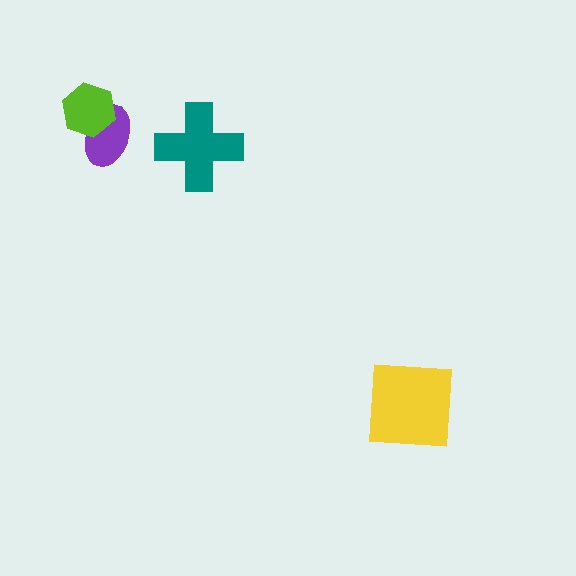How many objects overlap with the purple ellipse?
1 object overlaps with the purple ellipse.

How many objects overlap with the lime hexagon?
1 object overlaps with the lime hexagon.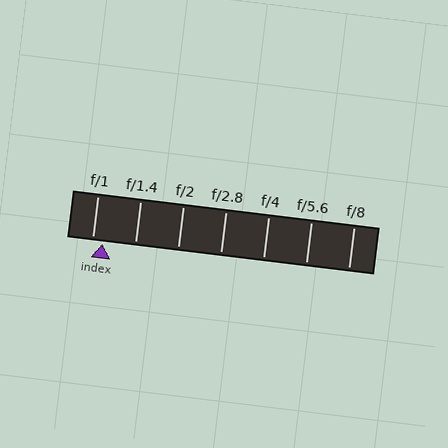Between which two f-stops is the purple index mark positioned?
The index mark is between f/1 and f/1.4.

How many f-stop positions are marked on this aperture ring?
There are 7 f-stop positions marked.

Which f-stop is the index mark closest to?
The index mark is closest to f/1.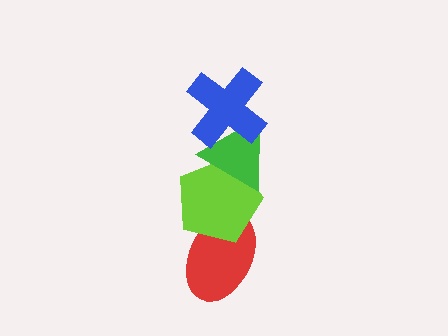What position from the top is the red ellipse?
The red ellipse is 4th from the top.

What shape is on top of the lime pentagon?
The green triangle is on top of the lime pentagon.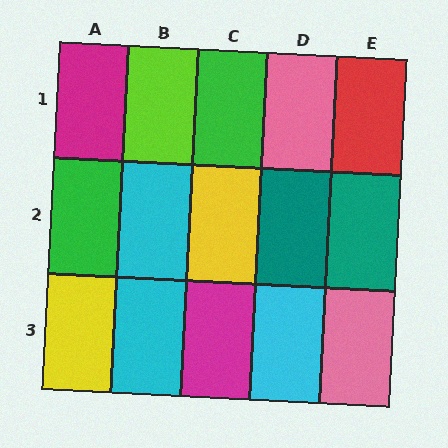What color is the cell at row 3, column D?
Cyan.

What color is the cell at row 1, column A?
Magenta.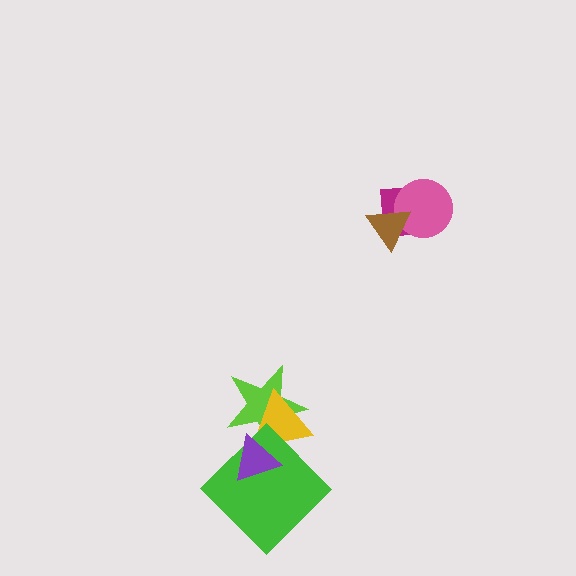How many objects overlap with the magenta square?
2 objects overlap with the magenta square.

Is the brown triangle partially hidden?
No, no other shape covers it.